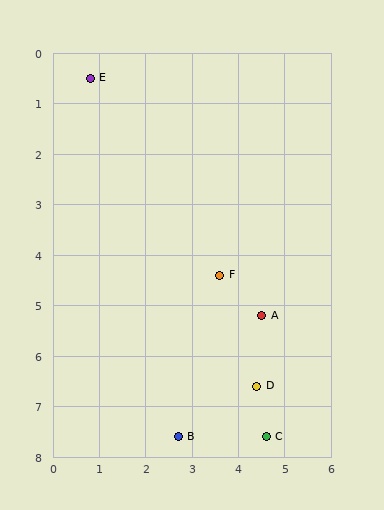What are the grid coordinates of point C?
Point C is at approximately (4.6, 7.6).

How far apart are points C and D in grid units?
Points C and D are about 1.0 grid units apart.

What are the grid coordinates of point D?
Point D is at approximately (4.4, 6.6).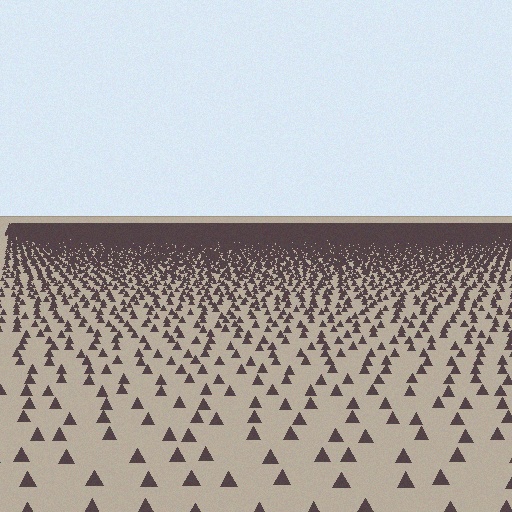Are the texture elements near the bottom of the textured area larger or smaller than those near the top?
Larger. Near the bottom, elements are closer to the viewer and appear at a bigger on-screen size.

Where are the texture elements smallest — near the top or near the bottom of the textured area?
Near the top.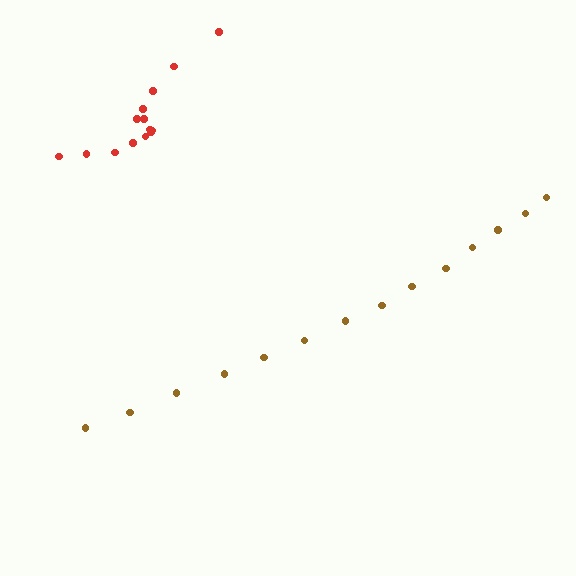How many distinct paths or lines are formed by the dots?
There are 2 distinct paths.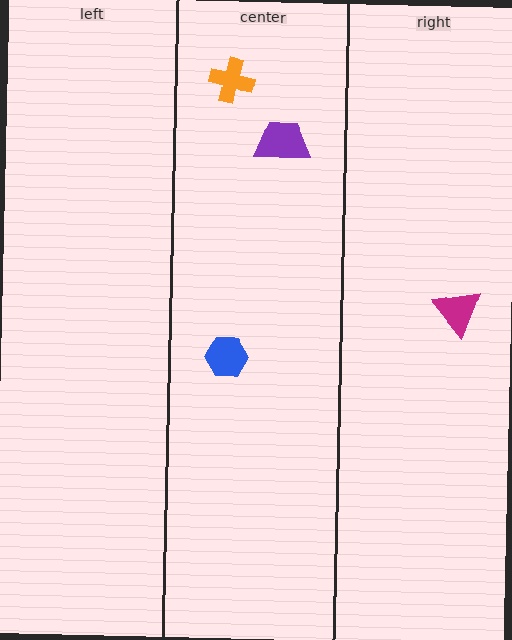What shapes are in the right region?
The magenta triangle.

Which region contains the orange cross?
The center region.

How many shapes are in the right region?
1.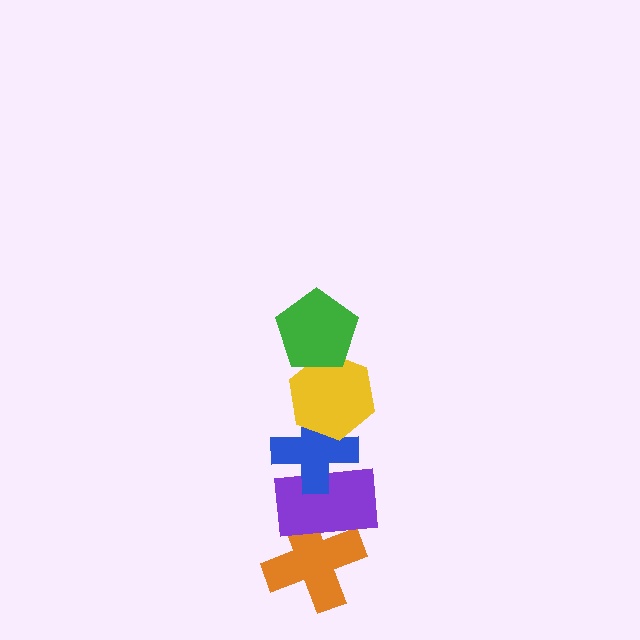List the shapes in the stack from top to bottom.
From top to bottom: the green pentagon, the yellow hexagon, the blue cross, the purple rectangle, the orange cross.